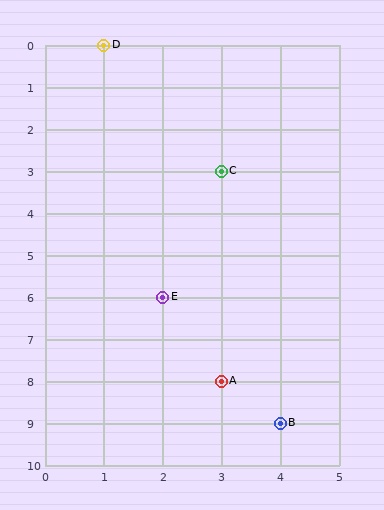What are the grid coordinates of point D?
Point D is at grid coordinates (1, 0).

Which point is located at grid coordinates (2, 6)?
Point E is at (2, 6).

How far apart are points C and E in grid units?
Points C and E are 1 column and 3 rows apart (about 3.2 grid units diagonally).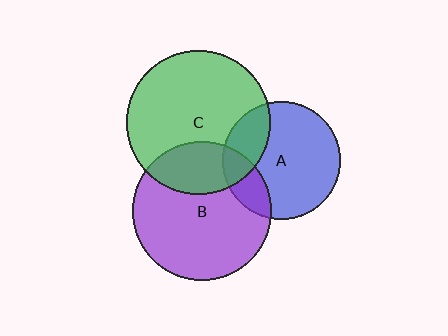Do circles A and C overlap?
Yes.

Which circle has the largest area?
Circle C (green).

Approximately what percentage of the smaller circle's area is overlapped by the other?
Approximately 25%.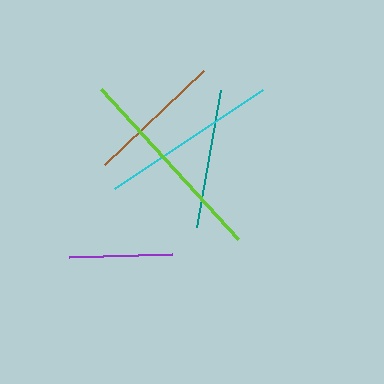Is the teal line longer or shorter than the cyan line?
The cyan line is longer than the teal line.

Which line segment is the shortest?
The purple line is the shortest at approximately 103 pixels.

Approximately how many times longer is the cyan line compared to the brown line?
The cyan line is approximately 1.3 times the length of the brown line.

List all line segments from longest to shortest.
From longest to shortest: lime, cyan, teal, brown, purple.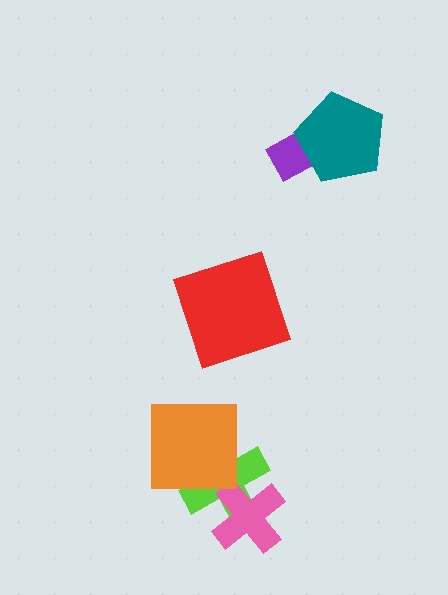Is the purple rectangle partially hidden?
Yes, it is partially covered by another shape.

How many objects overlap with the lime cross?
2 objects overlap with the lime cross.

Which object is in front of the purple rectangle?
The teal pentagon is in front of the purple rectangle.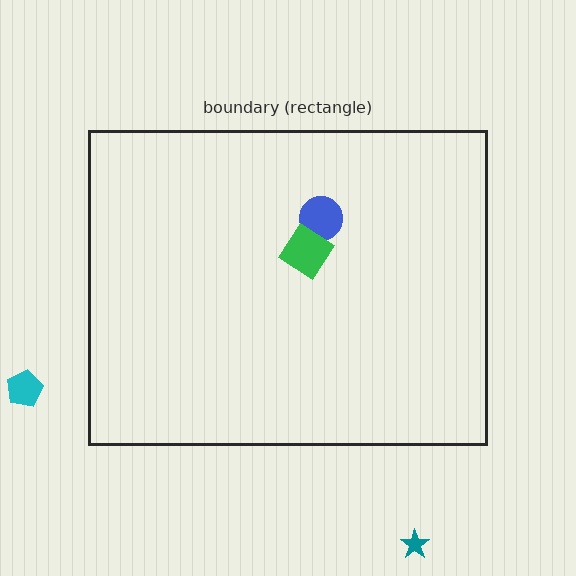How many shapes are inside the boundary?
2 inside, 2 outside.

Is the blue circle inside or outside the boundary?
Inside.